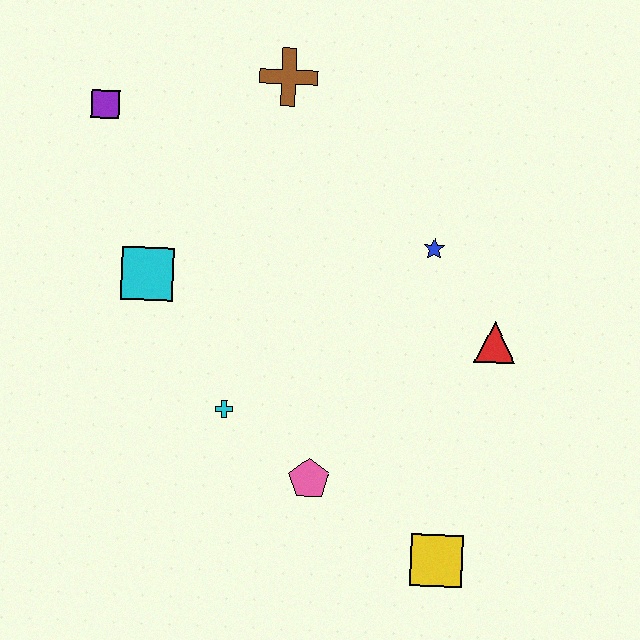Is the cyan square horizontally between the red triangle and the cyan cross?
No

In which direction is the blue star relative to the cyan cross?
The blue star is to the right of the cyan cross.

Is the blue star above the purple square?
No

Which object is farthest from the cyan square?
The yellow square is farthest from the cyan square.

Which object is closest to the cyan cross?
The pink pentagon is closest to the cyan cross.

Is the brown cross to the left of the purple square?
No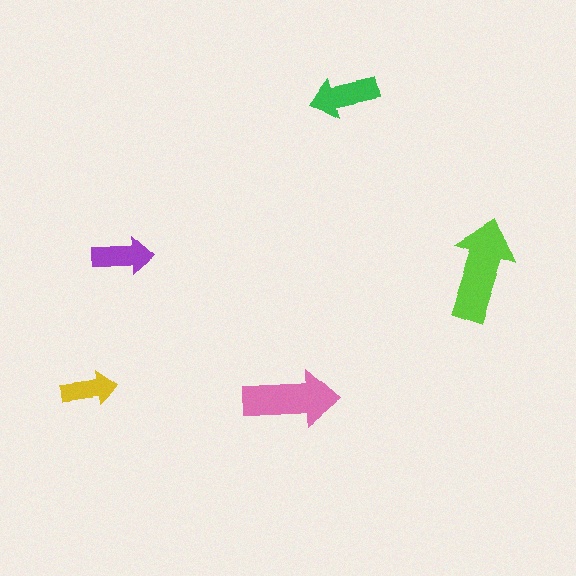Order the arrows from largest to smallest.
the lime one, the pink one, the green one, the purple one, the yellow one.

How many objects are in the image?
There are 5 objects in the image.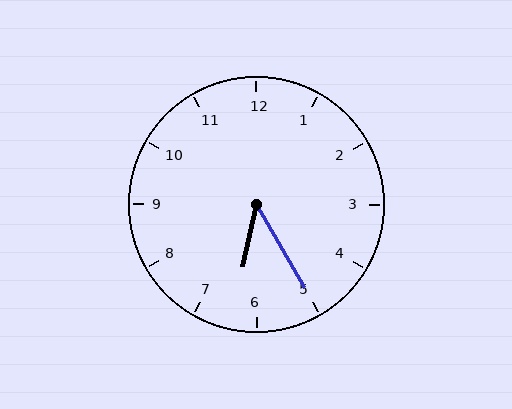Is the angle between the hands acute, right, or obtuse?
It is acute.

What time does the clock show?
6:25.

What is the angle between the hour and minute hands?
Approximately 42 degrees.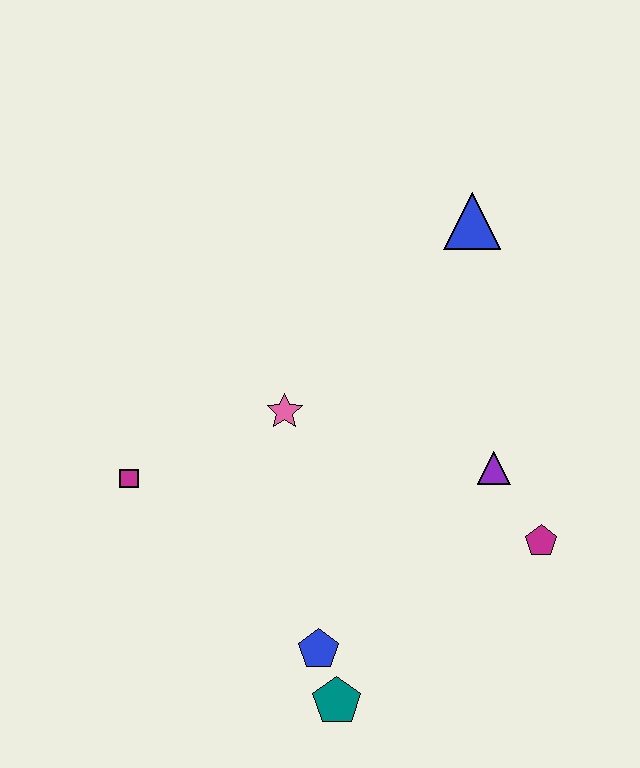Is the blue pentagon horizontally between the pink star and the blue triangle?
Yes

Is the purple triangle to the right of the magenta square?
Yes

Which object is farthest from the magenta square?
The blue triangle is farthest from the magenta square.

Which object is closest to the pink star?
The magenta square is closest to the pink star.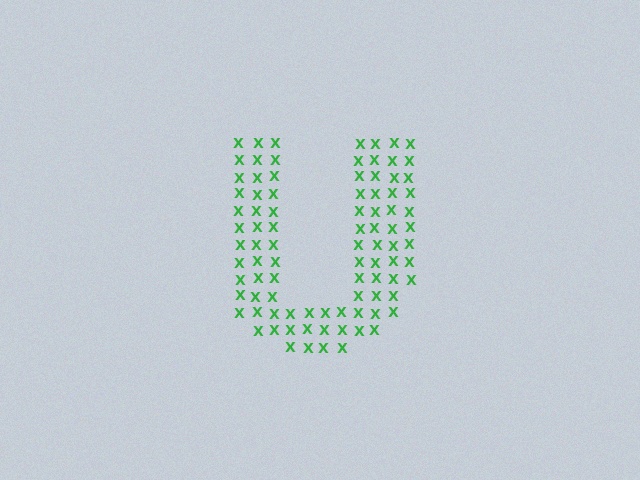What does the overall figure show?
The overall figure shows the letter U.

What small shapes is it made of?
It is made of small letter X's.